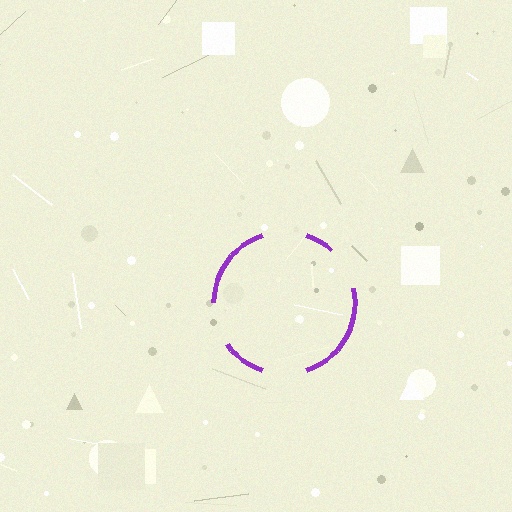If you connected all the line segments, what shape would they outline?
They would outline a circle.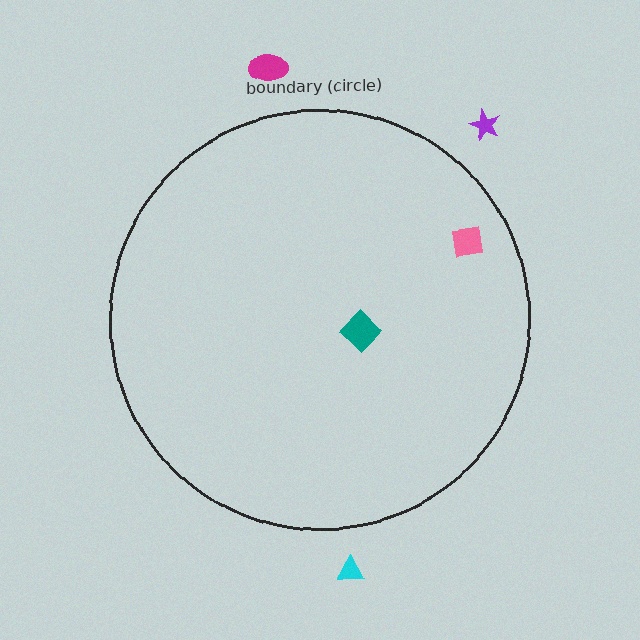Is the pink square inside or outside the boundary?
Inside.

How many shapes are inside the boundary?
2 inside, 3 outside.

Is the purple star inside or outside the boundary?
Outside.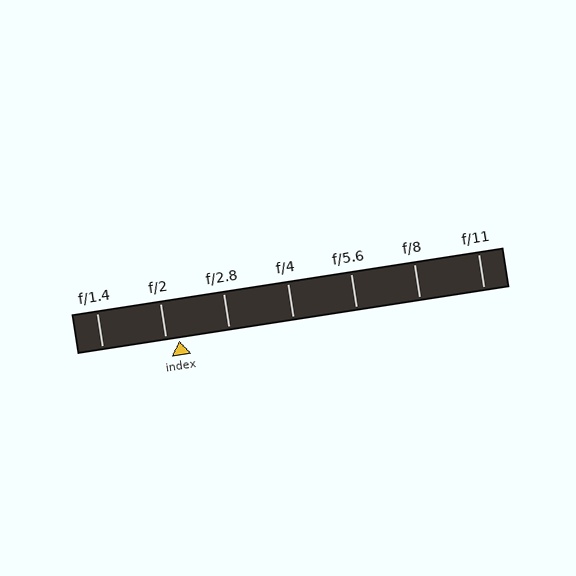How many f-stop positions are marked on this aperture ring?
There are 7 f-stop positions marked.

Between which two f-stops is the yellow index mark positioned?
The index mark is between f/2 and f/2.8.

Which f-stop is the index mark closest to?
The index mark is closest to f/2.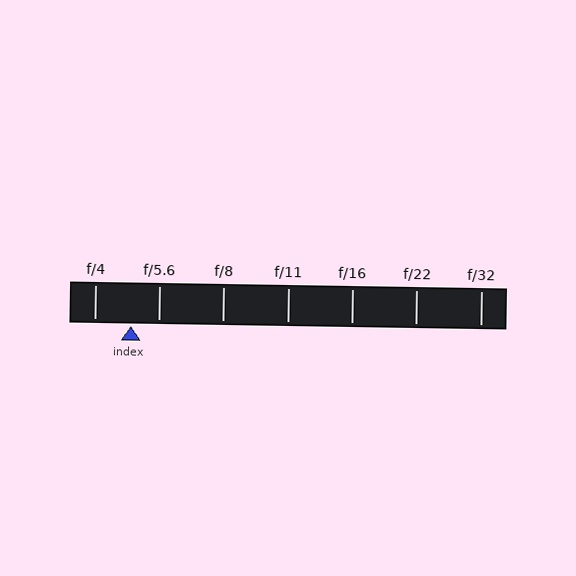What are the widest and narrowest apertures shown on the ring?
The widest aperture shown is f/4 and the narrowest is f/32.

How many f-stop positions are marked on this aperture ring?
There are 7 f-stop positions marked.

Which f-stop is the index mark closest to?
The index mark is closest to f/5.6.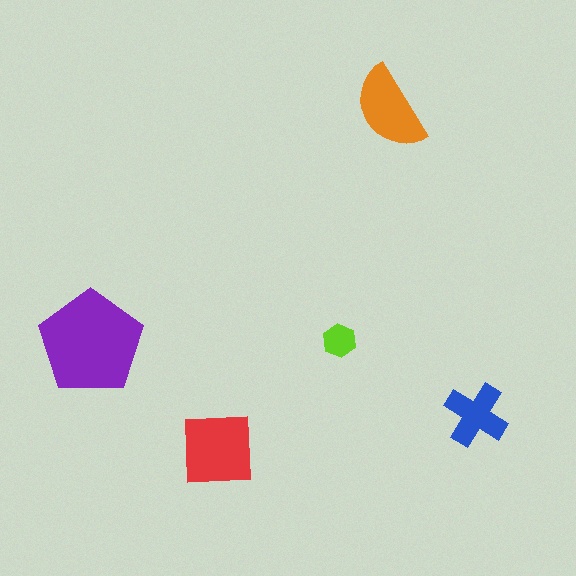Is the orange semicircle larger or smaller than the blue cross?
Larger.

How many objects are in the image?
There are 5 objects in the image.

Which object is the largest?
The purple pentagon.